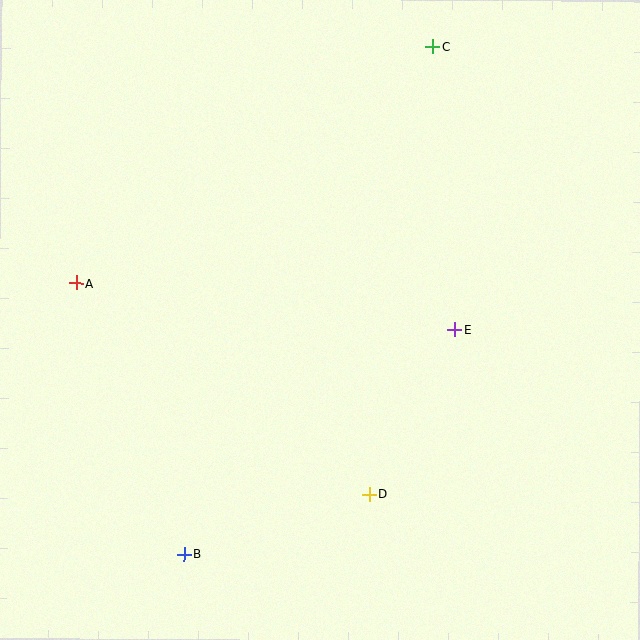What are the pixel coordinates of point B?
Point B is at (184, 554).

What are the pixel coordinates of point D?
Point D is at (369, 495).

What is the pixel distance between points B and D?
The distance between B and D is 195 pixels.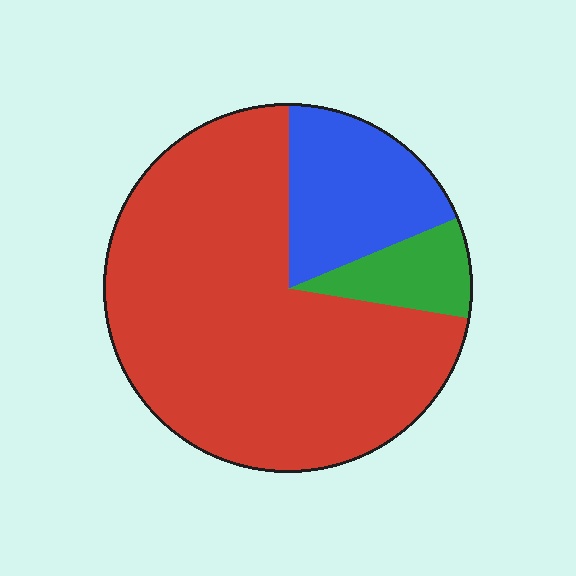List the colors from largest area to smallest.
From largest to smallest: red, blue, green.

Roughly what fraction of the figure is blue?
Blue takes up about one fifth (1/5) of the figure.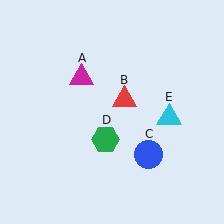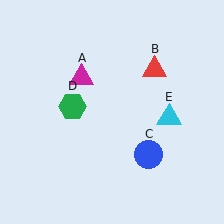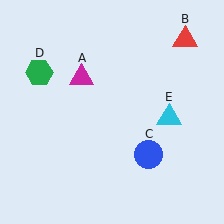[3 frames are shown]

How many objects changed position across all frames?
2 objects changed position: red triangle (object B), green hexagon (object D).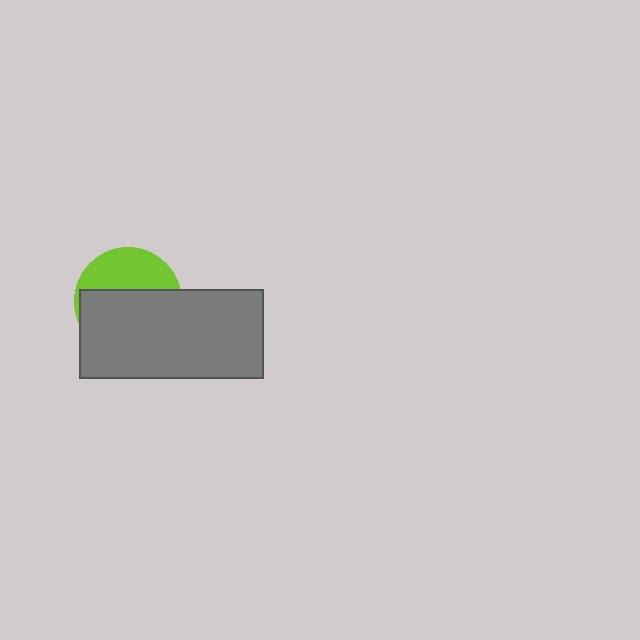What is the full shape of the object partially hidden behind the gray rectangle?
The partially hidden object is a lime circle.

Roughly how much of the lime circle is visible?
A small part of it is visible (roughly 38%).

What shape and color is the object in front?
The object in front is a gray rectangle.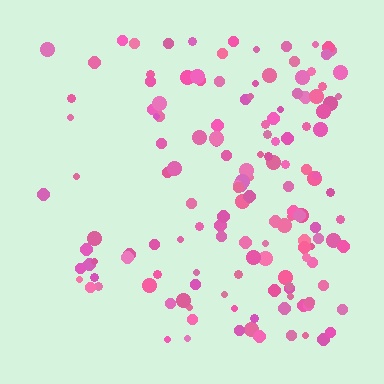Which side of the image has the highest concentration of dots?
The right.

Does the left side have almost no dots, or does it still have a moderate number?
Still a moderate number, just noticeably fewer than the right.